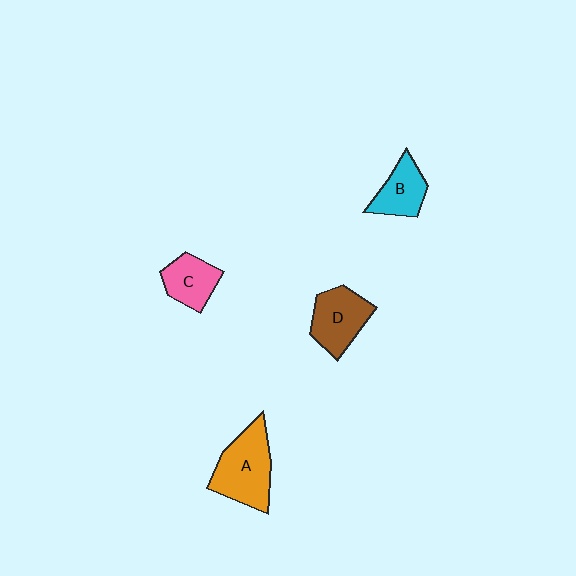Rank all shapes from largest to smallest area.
From largest to smallest: A (orange), D (brown), B (cyan), C (pink).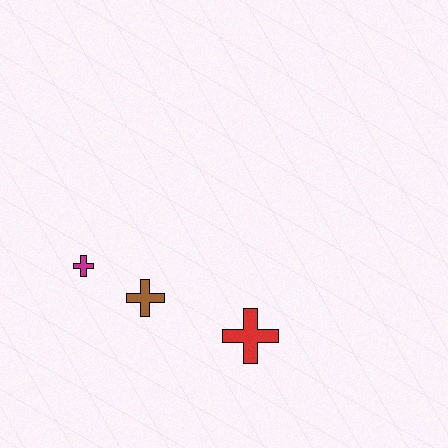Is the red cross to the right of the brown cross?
Yes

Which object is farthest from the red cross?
The magenta cross is farthest from the red cross.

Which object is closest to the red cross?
The brown cross is closest to the red cross.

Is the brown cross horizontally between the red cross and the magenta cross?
Yes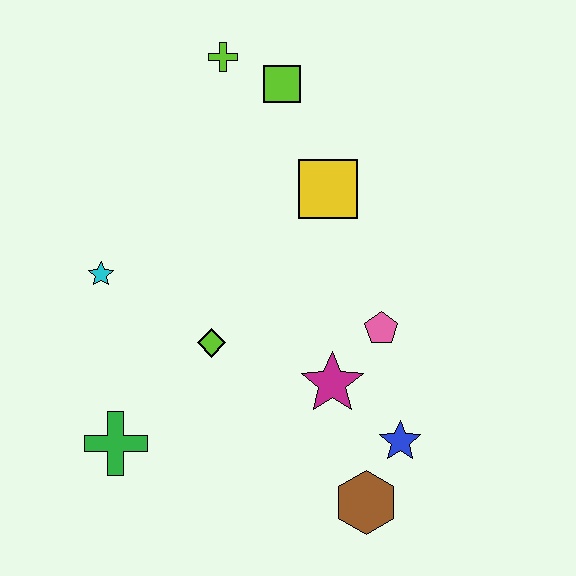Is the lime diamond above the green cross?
Yes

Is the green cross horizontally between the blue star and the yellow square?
No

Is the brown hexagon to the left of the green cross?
No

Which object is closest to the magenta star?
The pink pentagon is closest to the magenta star.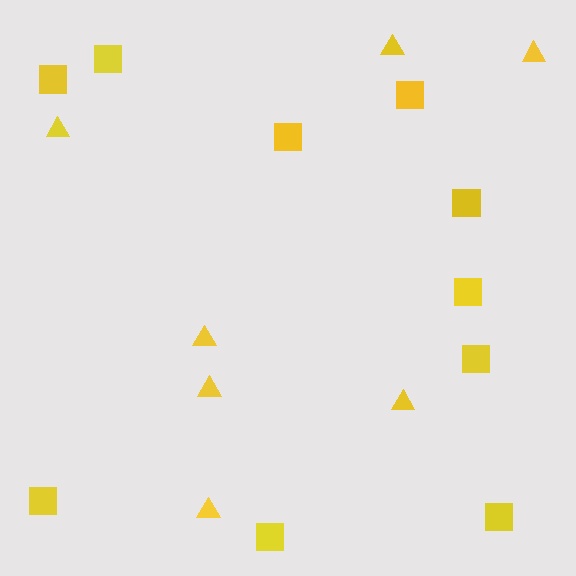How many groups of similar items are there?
There are 2 groups: one group of triangles (7) and one group of squares (10).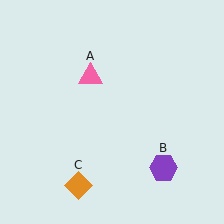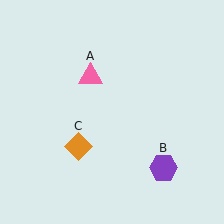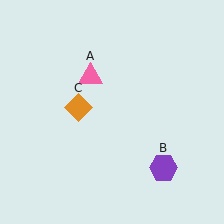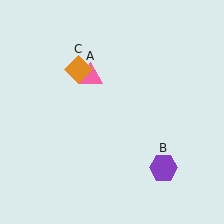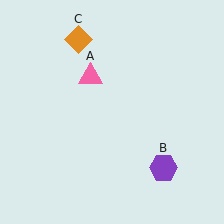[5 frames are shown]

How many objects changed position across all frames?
1 object changed position: orange diamond (object C).